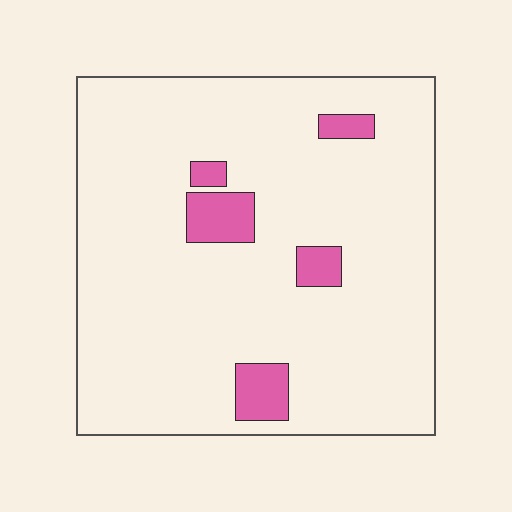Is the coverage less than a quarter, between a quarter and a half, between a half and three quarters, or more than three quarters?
Less than a quarter.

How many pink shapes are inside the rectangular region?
5.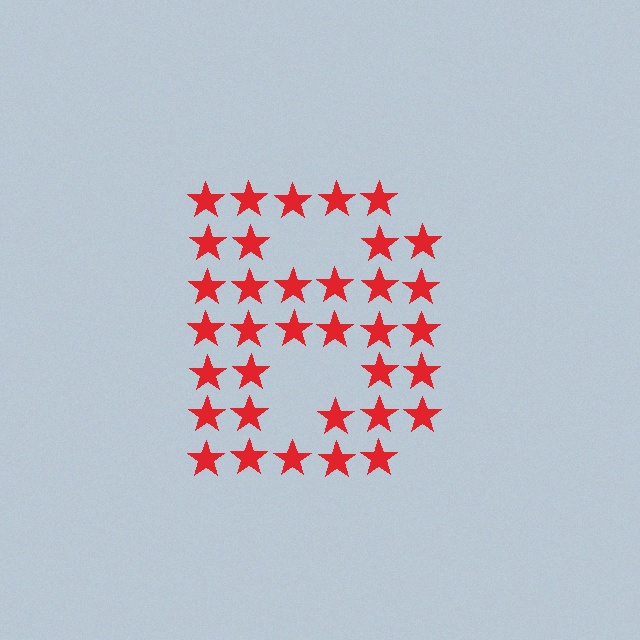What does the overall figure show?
The overall figure shows the letter B.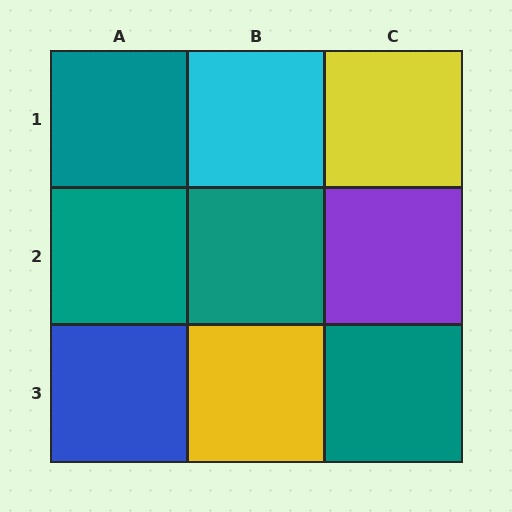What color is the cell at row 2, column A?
Teal.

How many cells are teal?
4 cells are teal.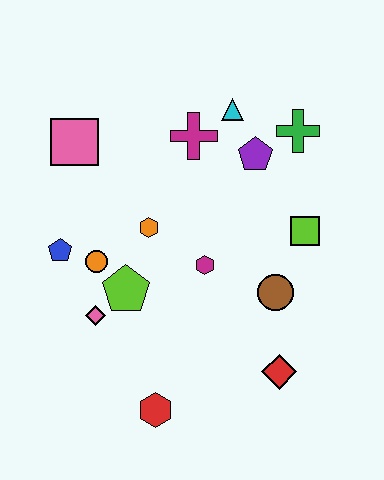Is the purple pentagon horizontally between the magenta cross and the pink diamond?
No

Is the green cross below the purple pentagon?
No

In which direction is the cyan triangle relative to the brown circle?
The cyan triangle is above the brown circle.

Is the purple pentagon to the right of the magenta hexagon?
Yes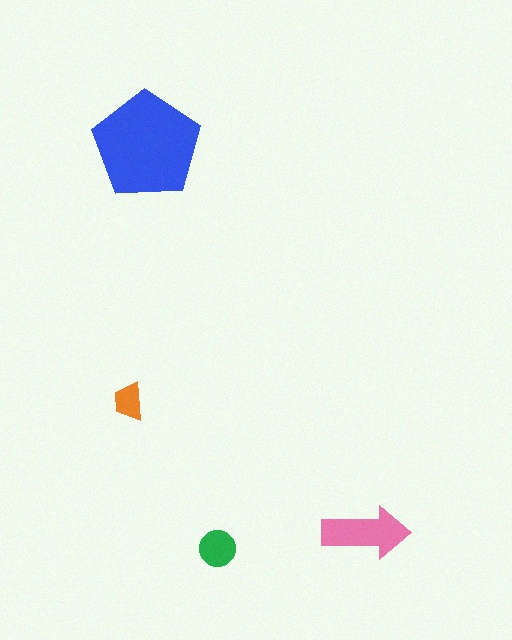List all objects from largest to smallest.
The blue pentagon, the pink arrow, the green circle, the orange trapezoid.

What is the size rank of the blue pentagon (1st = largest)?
1st.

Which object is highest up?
The blue pentagon is topmost.